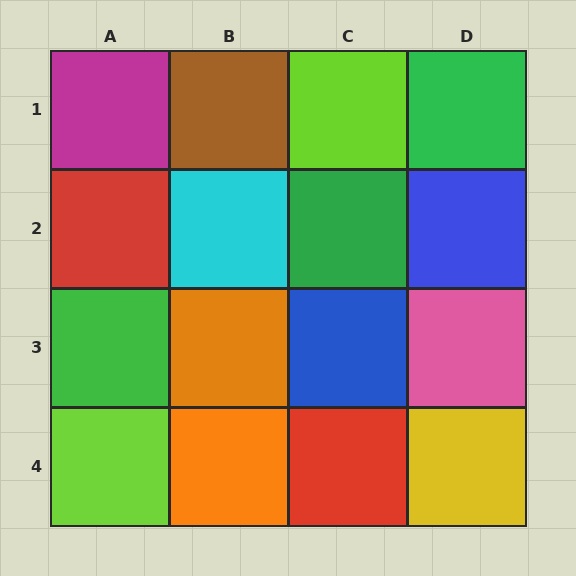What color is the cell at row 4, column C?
Red.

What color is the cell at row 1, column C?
Lime.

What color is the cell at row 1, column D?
Green.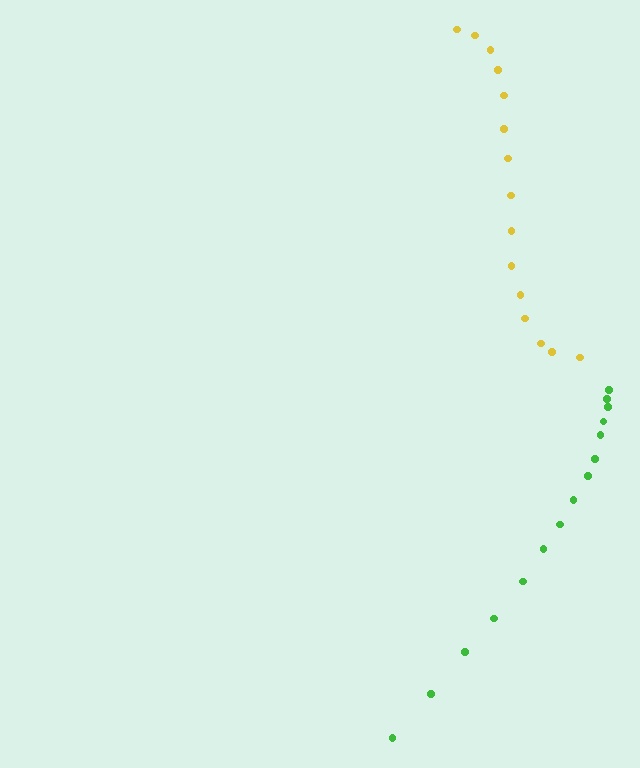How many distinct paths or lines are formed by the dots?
There are 2 distinct paths.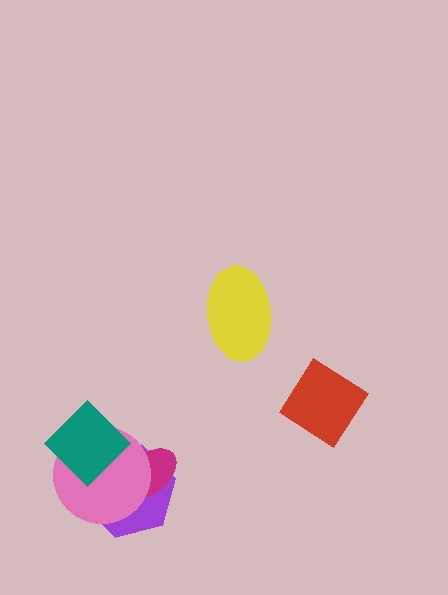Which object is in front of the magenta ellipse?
The pink circle is in front of the magenta ellipse.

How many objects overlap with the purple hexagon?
3 objects overlap with the purple hexagon.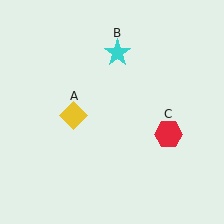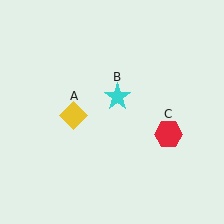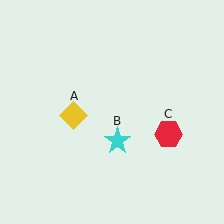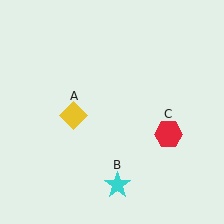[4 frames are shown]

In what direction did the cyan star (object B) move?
The cyan star (object B) moved down.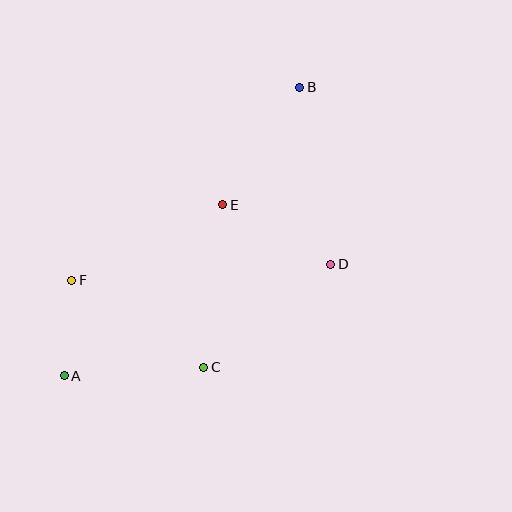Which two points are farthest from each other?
Points A and B are farthest from each other.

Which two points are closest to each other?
Points A and F are closest to each other.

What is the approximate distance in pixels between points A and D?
The distance between A and D is approximately 289 pixels.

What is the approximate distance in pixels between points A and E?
The distance between A and E is approximately 233 pixels.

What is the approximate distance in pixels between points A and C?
The distance between A and C is approximately 140 pixels.